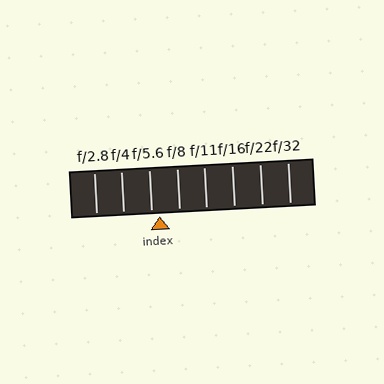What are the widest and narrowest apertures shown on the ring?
The widest aperture shown is f/2.8 and the narrowest is f/32.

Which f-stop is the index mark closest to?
The index mark is closest to f/5.6.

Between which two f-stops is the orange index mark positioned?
The index mark is between f/5.6 and f/8.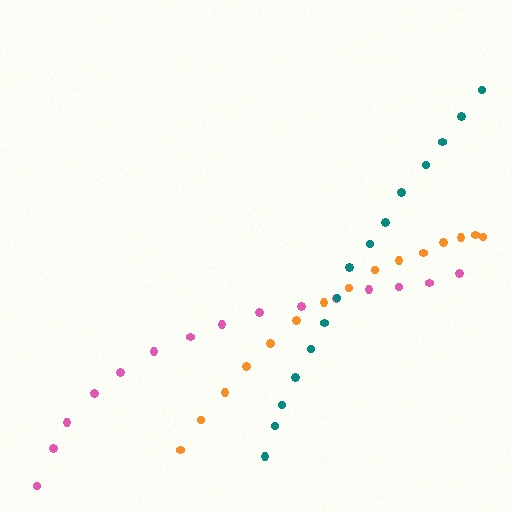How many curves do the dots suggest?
There are 3 distinct paths.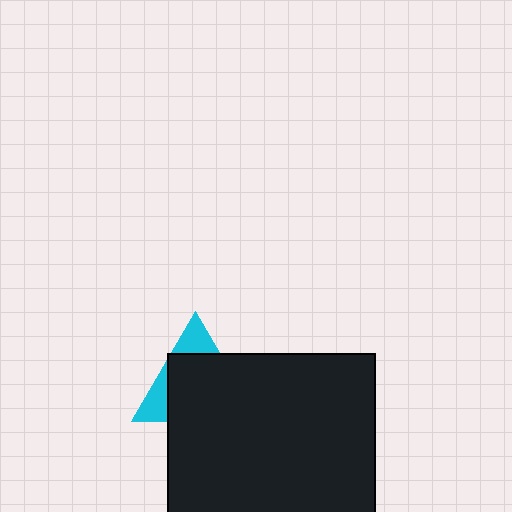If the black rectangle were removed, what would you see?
You would see the complete cyan triangle.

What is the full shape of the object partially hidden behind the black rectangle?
The partially hidden object is a cyan triangle.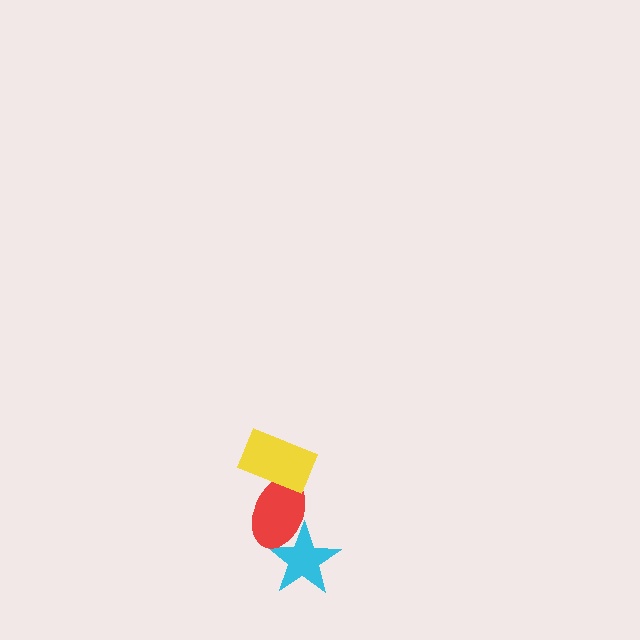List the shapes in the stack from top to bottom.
From top to bottom: the yellow rectangle, the red ellipse, the cyan star.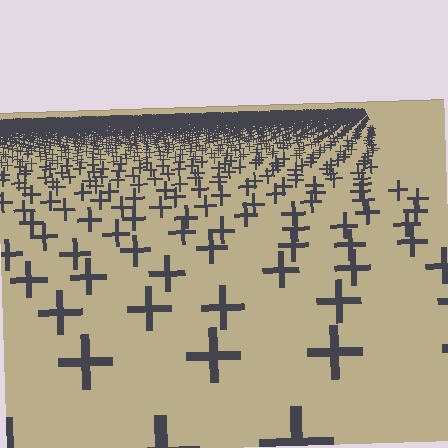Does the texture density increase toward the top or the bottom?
Density increases toward the top.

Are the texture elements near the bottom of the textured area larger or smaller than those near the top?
Larger. Near the bottom, elements are closer to the viewer and appear at a bigger on-screen size.